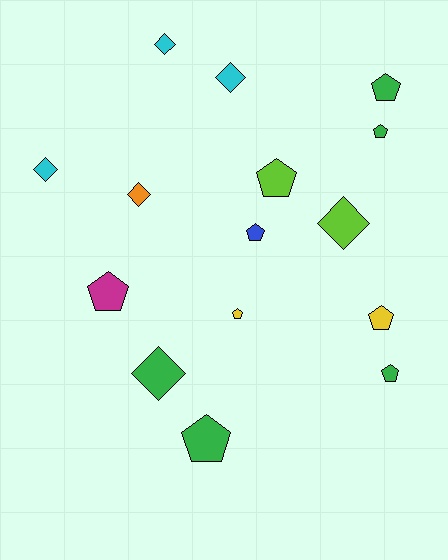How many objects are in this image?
There are 15 objects.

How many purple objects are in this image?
There are no purple objects.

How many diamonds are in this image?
There are 6 diamonds.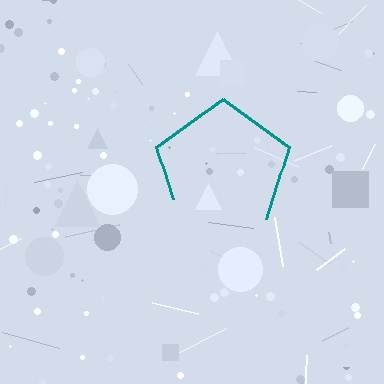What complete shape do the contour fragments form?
The contour fragments form a pentagon.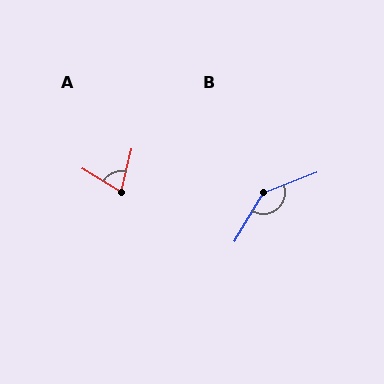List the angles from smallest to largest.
A (72°), B (142°).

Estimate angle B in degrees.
Approximately 142 degrees.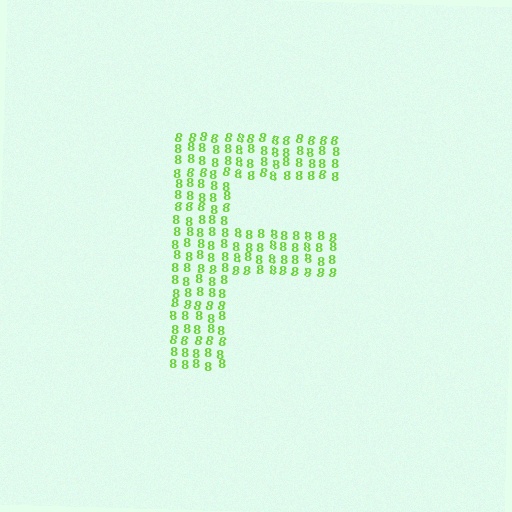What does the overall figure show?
The overall figure shows the letter F.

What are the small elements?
The small elements are digit 8's.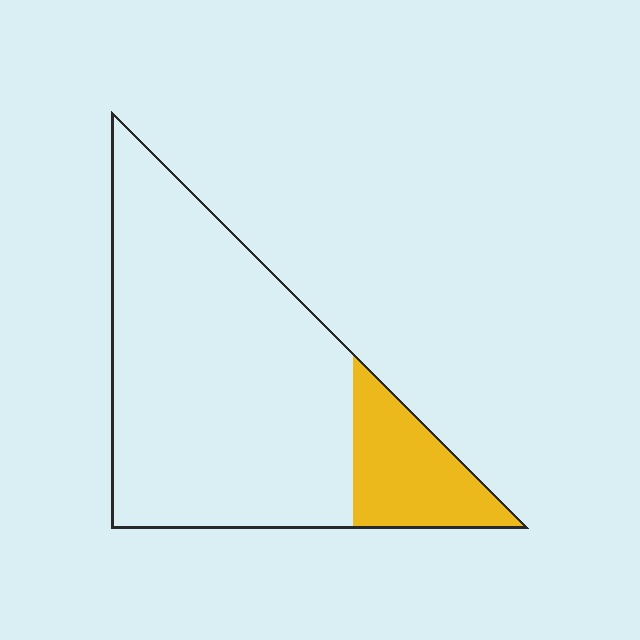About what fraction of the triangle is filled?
About one sixth (1/6).